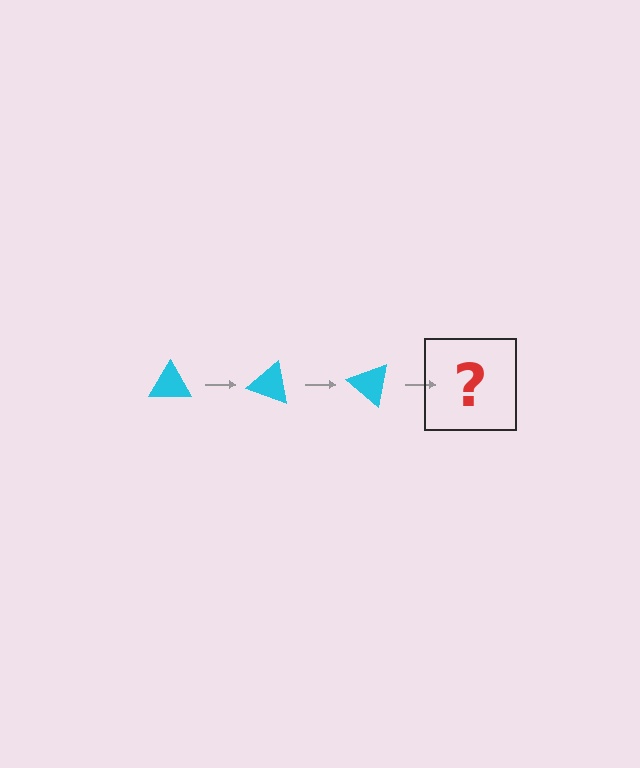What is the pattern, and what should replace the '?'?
The pattern is that the triangle rotates 20 degrees each step. The '?' should be a cyan triangle rotated 60 degrees.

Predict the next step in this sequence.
The next step is a cyan triangle rotated 60 degrees.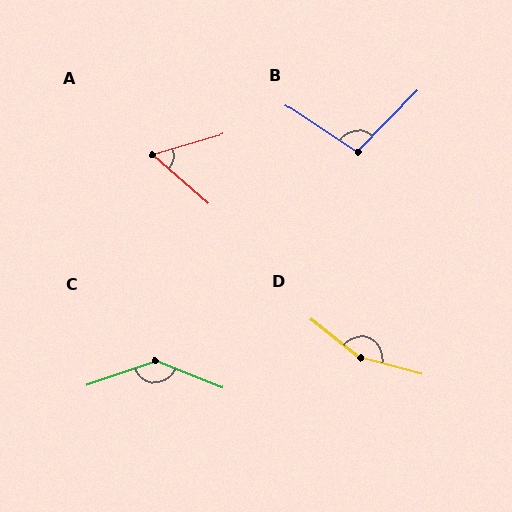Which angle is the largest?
D, at approximately 156 degrees.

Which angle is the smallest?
A, at approximately 58 degrees.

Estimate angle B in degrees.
Approximately 101 degrees.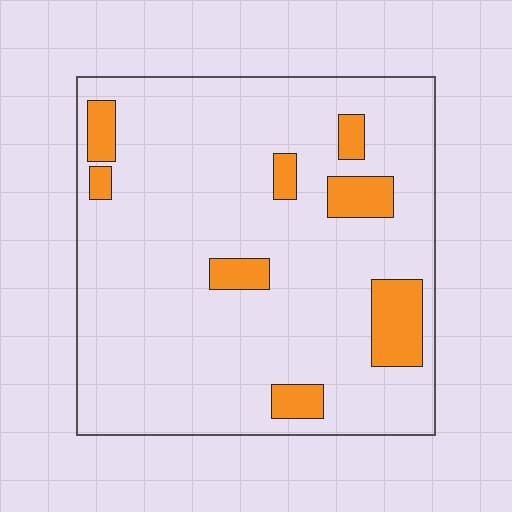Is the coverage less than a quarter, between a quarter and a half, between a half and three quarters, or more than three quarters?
Less than a quarter.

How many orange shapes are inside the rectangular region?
8.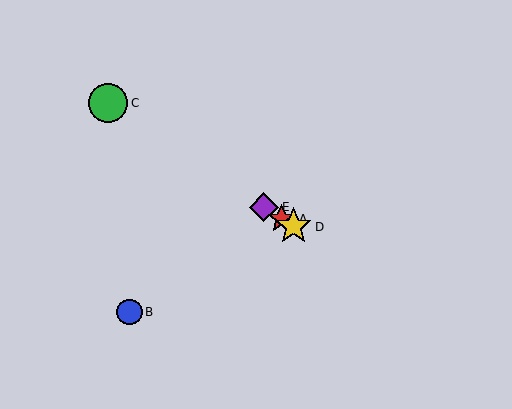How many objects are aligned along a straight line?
4 objects (A, C, D, E) are aligned along a straight line.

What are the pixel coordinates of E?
Object E is at (264, 207).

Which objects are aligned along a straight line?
Objects A, C, D, E are aligned along a straight line.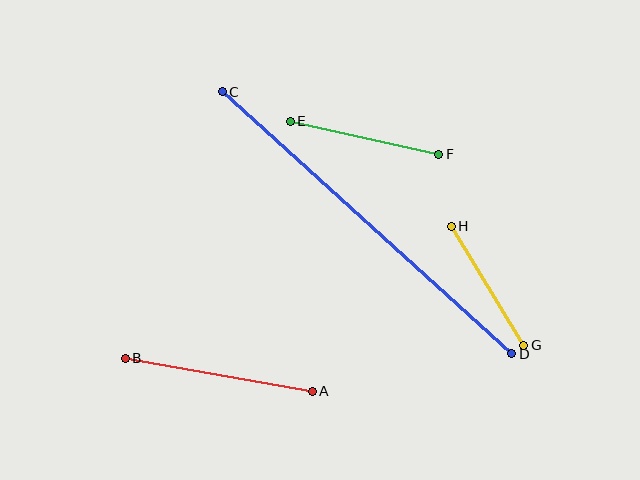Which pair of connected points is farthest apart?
Points C and D are farthest apart.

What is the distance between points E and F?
The distance is approximately 152 pixels.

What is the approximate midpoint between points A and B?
The midpoint is at approximately (219, 375) pixels.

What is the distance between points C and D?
The distance is approximately 391 pixels.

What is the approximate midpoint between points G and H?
The midpoint is at approximately (487, 286) pixels.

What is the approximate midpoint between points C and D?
The midpoint is at approximately (367, 223) pixels.